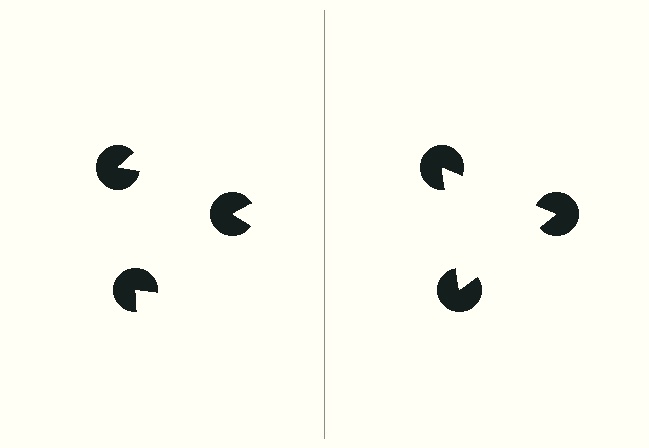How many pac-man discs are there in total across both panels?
6 — 3 on each side.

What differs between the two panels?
The pac-man discs are positioned identically on both sides; only the wedge orientations differ. On the right they align to a triangle; on the left they are misaligned.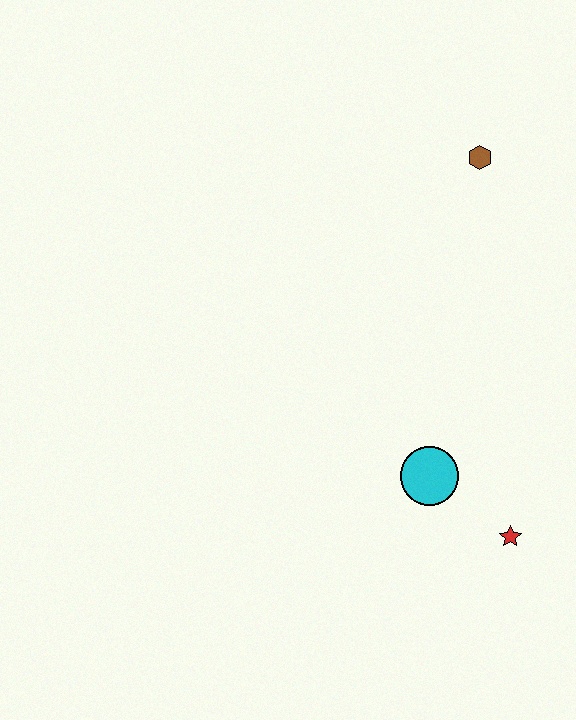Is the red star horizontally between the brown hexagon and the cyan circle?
No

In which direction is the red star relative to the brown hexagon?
The red star is below the brown hexagon.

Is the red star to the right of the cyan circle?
Yes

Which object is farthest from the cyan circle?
The brown hexagon is farthest from the cyan circle.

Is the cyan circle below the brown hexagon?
Yes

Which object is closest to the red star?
The cyan circle is closest to the red star.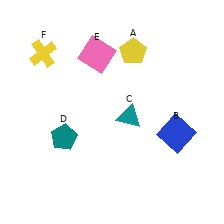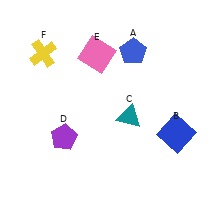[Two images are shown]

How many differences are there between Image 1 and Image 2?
There are 2 differences between the two images.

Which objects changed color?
A changed from yellow to blue. D changed from teal to purple.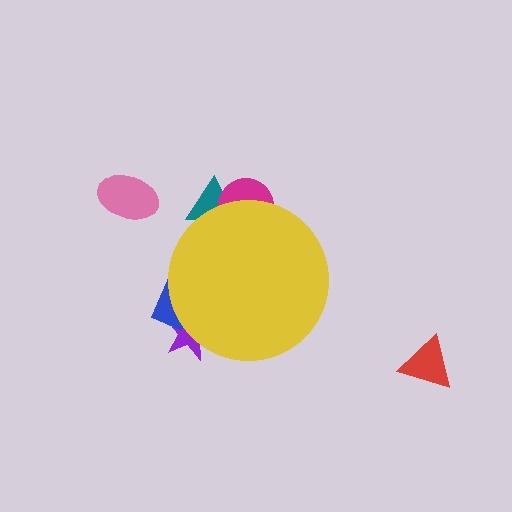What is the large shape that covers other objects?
A yellow circle.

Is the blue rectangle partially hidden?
Yes, the blue rectangle is partially hidden behind the yellow circle.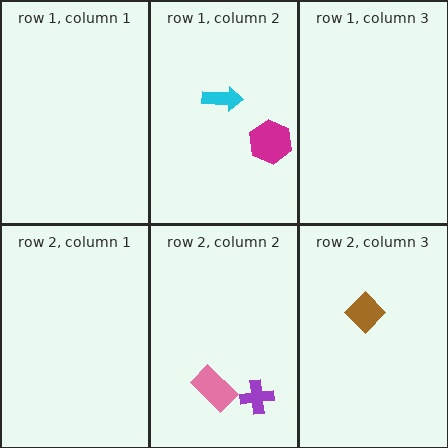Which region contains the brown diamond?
The row 2, column 3 region.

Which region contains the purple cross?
The row 2, column 2 region.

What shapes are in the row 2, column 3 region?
The brown diamond.